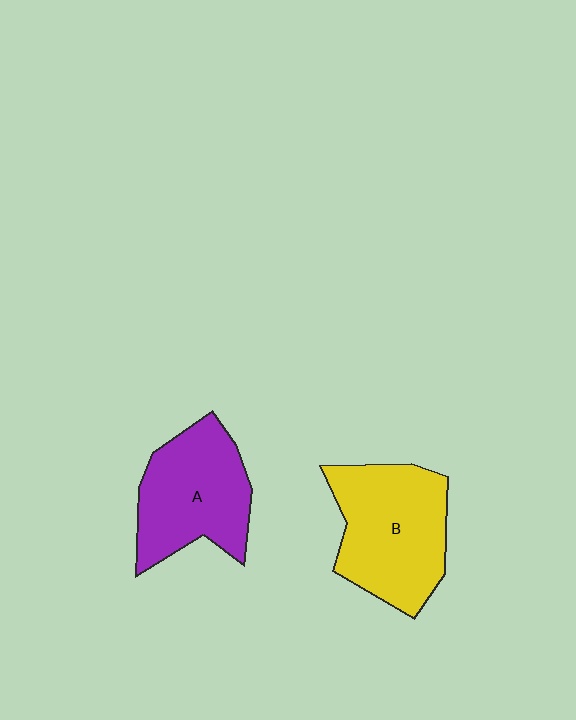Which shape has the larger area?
Shape B (yellow).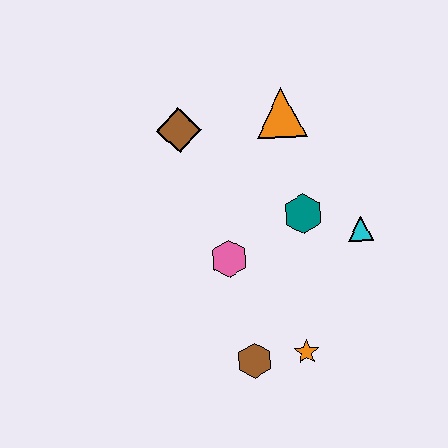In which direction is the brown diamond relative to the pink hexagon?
The brown diamond is above the pink hexagon.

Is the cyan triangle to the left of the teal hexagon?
No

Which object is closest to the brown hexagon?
The orange star is closest to the brown hexagon.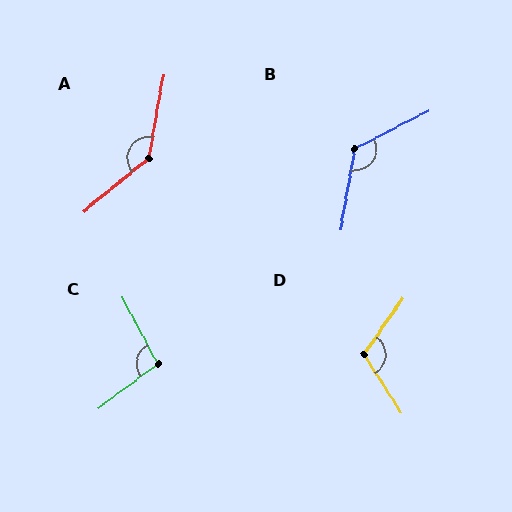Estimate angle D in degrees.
Approximately 112 degrees.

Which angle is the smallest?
C, at approximately 99 degrees.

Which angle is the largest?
A, at approximately 140 degrees.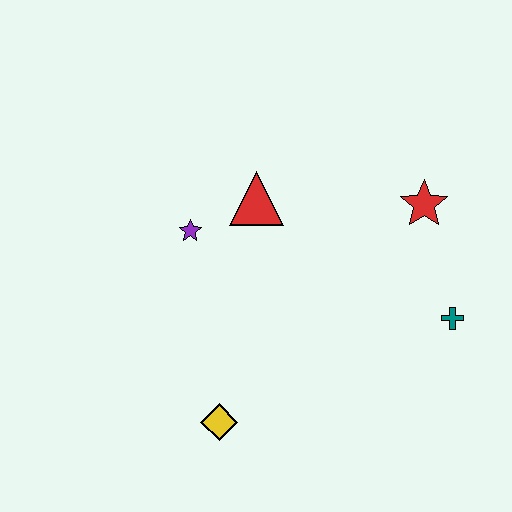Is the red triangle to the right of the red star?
No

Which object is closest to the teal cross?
The red star is closest to the teal cross.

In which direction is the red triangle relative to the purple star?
The red triangle is to the right of the purple star.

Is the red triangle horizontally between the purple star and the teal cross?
Yes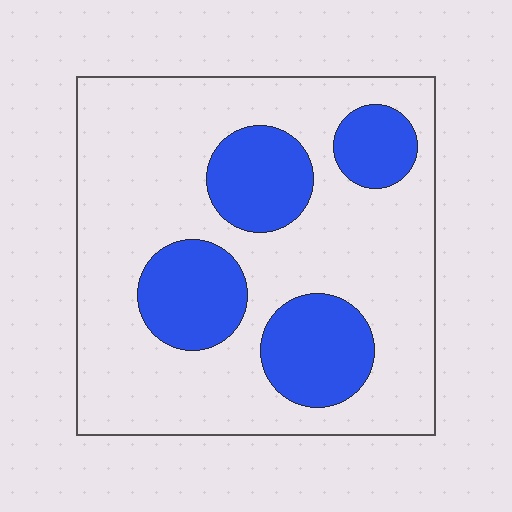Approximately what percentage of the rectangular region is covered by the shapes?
Approximately 25%.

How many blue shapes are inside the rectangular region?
4.